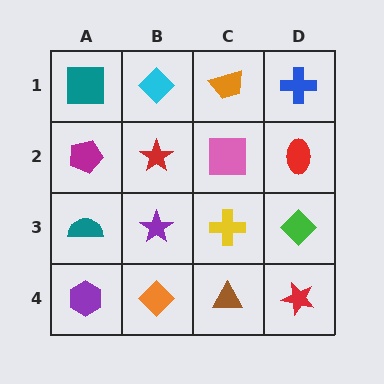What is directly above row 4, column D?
A green diamond.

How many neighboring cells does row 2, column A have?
3.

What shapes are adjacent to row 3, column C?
A pink square (row 2, column C), a brown triangle (row 4, column C), a purple star (row 3, column B), a green diamond (row 3, column D).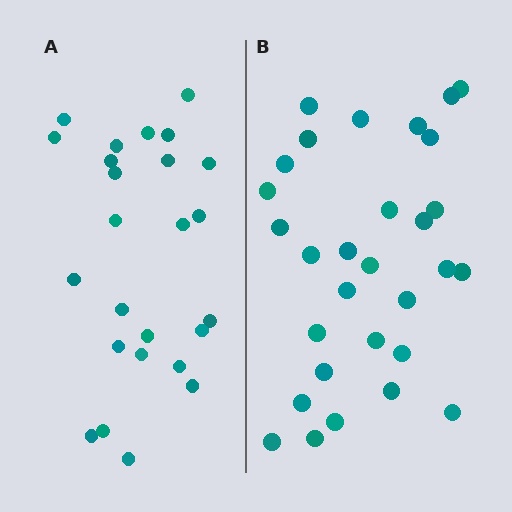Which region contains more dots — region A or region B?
Region B (the right region) has more dots.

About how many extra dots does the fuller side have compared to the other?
Region B has about 5 more dots than region A.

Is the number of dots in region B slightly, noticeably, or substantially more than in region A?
Region B has only slightly more — the two regions are fairly close. The ratio is roughly 1.2 to 1.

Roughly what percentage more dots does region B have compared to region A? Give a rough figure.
About 20% more.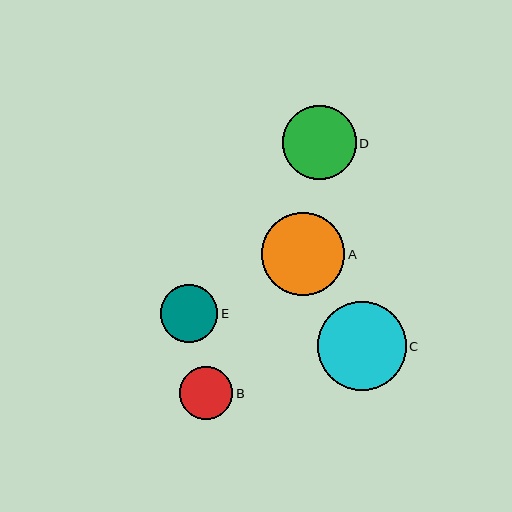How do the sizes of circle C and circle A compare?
Circle C and circle A are approximately the same size.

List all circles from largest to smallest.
From largest to smallest: C, A, D, E, B.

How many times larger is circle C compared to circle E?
Circle C is approximately 1.5 times the size of circle E.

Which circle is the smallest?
Circle B is the smallest with a size of approximately 53 pixels.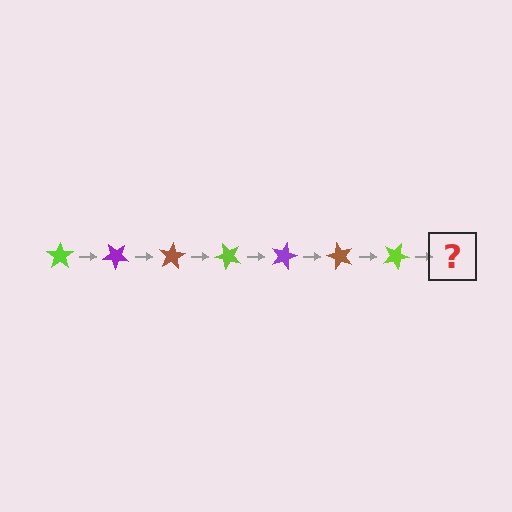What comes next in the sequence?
The next element should be a purple star, rotated 280 degrees from the start.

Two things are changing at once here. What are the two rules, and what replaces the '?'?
The two rules are that it rotates 40 degrees each step and the color cycles through lime, purple, and brown. The '?' should be a purple star, rotated 280 degrees from the start.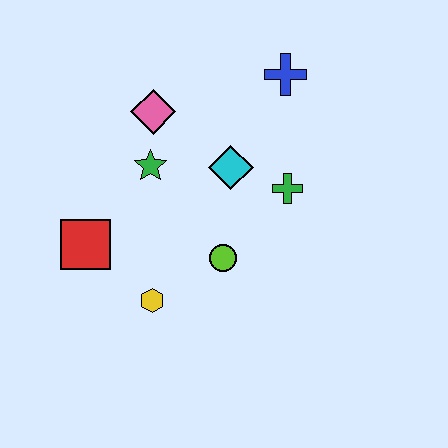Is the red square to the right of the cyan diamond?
No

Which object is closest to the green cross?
The cyan diamond is closest to the green cross.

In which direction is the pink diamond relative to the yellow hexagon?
The pink diamond is above the yellow hexagon.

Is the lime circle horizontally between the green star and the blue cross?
Yes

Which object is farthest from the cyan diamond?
The red square is farthest from the cyan diamond.